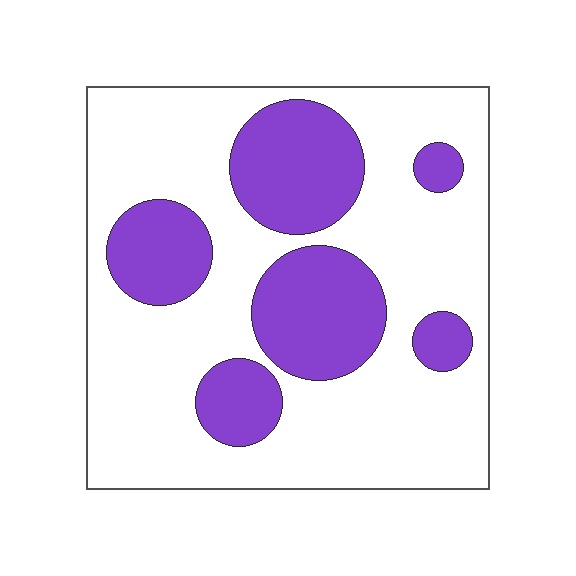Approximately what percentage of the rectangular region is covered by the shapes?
Approximately 30%.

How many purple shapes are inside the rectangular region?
6.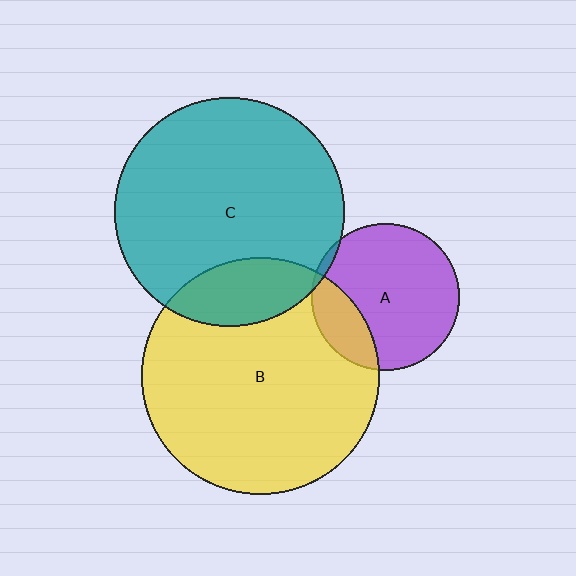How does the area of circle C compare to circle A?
Approximately 2.4 times.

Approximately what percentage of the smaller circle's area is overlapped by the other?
Approximately 20%.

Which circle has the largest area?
Circle B (yellow).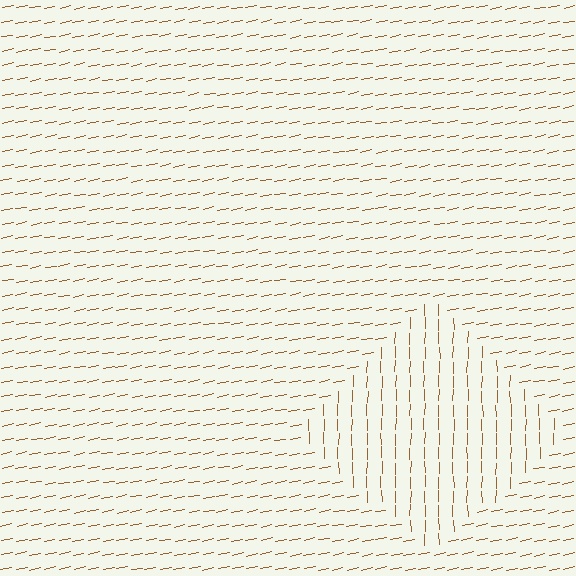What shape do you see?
I see a diamond.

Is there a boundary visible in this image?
Yes, there is a texture boundary formed by a change in line orientation.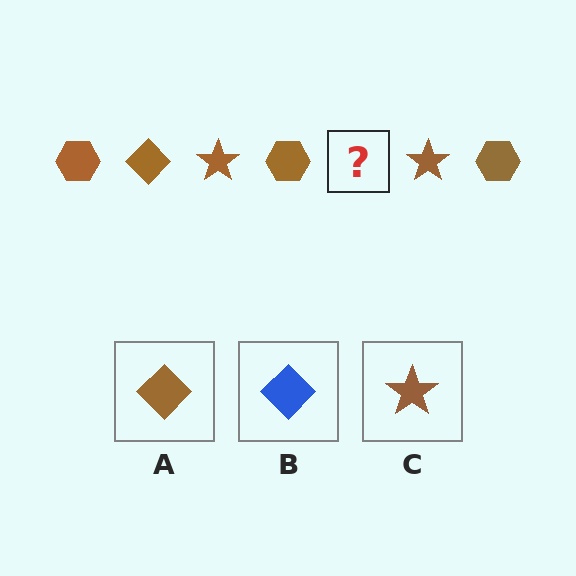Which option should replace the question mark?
Option A.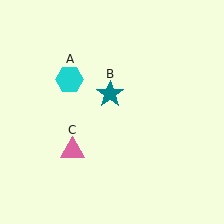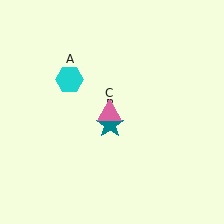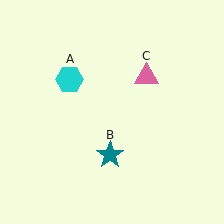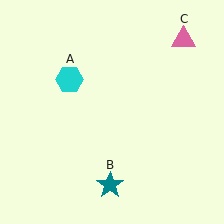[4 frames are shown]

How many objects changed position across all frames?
2 objects changed position: teal star (object B), pink triangle (object C).